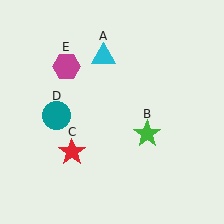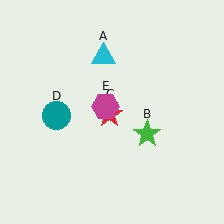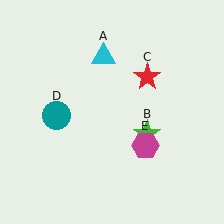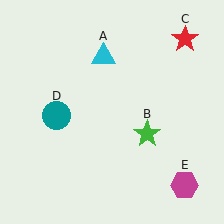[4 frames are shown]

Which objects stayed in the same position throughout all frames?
Cyan triangle (object A) and green star (object B) and teal circle (object D) remained stationary.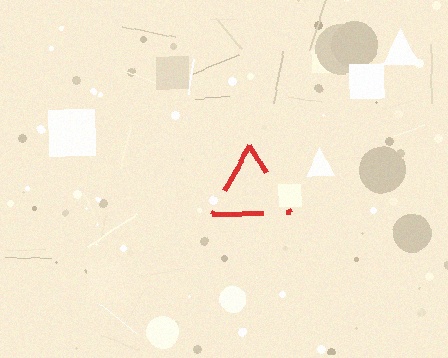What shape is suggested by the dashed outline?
The dashed outline suggests a triangle.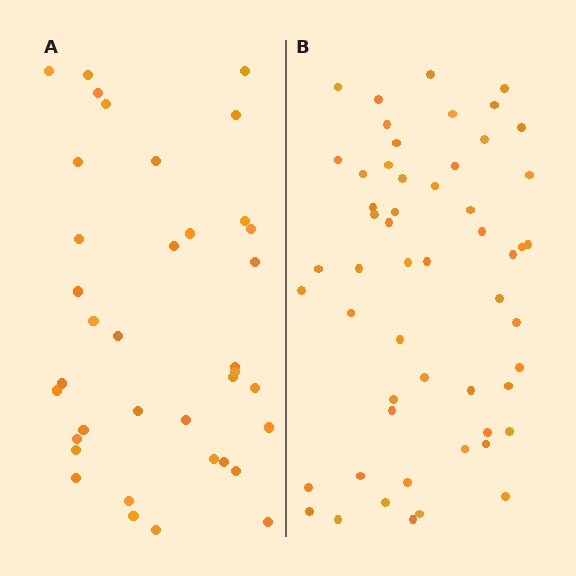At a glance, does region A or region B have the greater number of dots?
Region B (the right region) has more dots.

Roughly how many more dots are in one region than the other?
Region B has approximately 15 more dots than region A.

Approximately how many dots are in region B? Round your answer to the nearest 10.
About 50 dots. (The exact count is 54, which rounds to 50.)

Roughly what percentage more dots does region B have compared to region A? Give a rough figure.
About 45% more.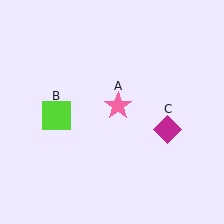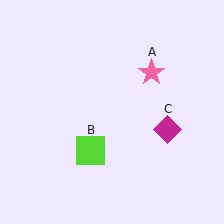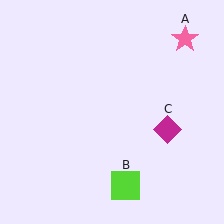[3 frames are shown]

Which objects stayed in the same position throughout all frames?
Magenta diamond (object C) remained stationary.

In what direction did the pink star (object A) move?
The pink star (object A) moved up and to the right.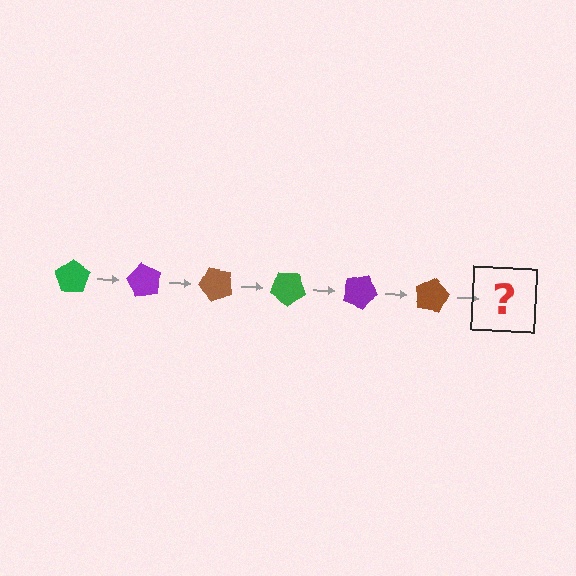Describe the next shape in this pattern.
It should be a green pentagon, rotated 360 degrees from the start.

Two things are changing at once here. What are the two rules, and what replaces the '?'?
The two rules are that it rotates 60 degrees each step and the color cycles through green, purple, and brown. The '?' should be a green pentagon, rotated 360 degrees from the start.